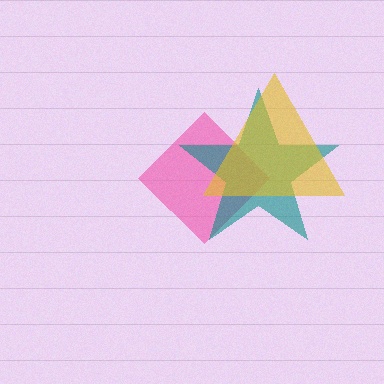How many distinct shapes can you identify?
There are 3 distinct shapes: a pink diamond, a teal star, a yellow triangle.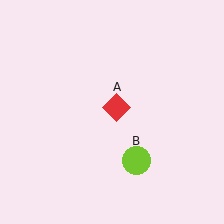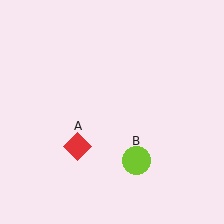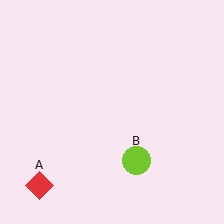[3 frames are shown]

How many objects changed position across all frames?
1 object changed position: red diamond (object A).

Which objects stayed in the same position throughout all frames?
Lime circle (object B) remained stationary.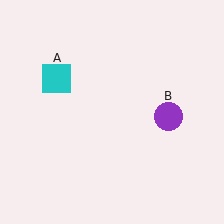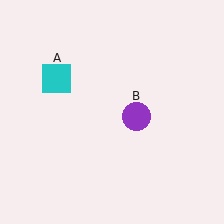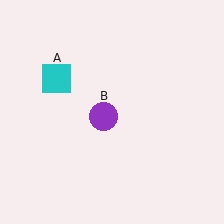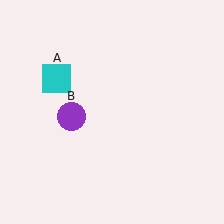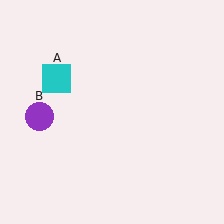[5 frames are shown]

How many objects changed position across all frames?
1 object changed position: purple circle (object B).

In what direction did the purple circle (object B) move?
The purple circle (object B) moved left.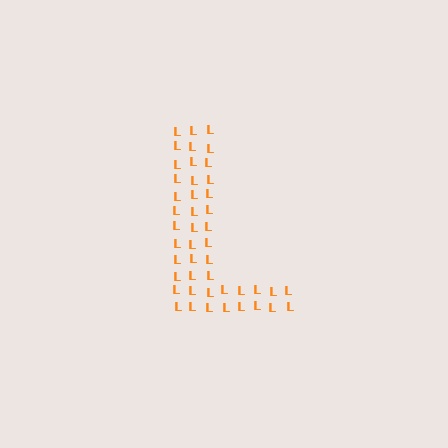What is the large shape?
The large shape is the letter L.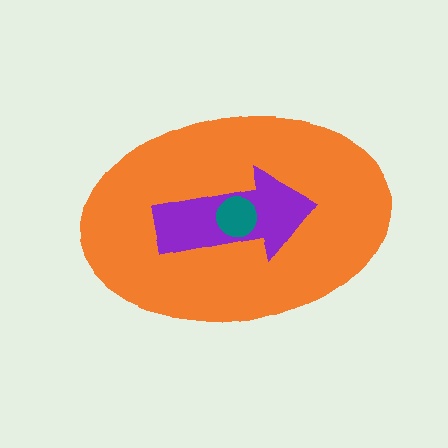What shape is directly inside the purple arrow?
The teal circle.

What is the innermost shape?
The teal circle.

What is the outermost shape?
The orange ellipse.